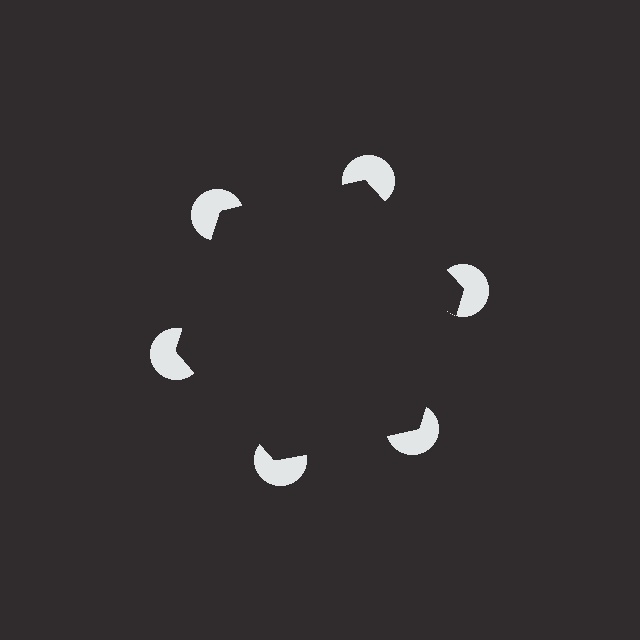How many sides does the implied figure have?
6 sides.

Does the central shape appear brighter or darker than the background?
It typically appears slightly darker than the background, even though no actual brightness change is drawn.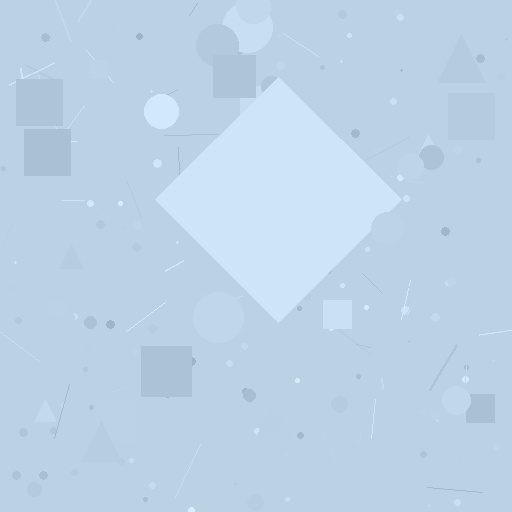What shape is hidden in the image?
A diamond is hidden in the image.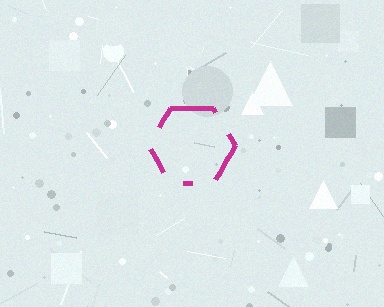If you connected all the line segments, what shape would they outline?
They would outline a hexagon.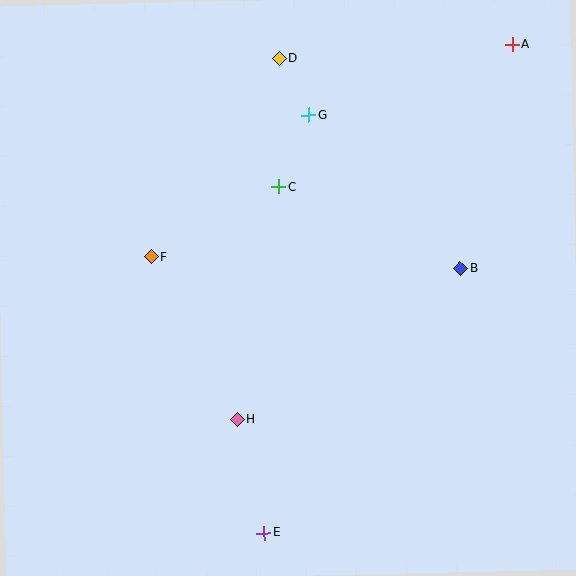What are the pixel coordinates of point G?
Point G is at (309, 115).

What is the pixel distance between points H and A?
The distance between H and A is 465 pixels.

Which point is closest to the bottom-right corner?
Point E is closest to the bottom-right corner.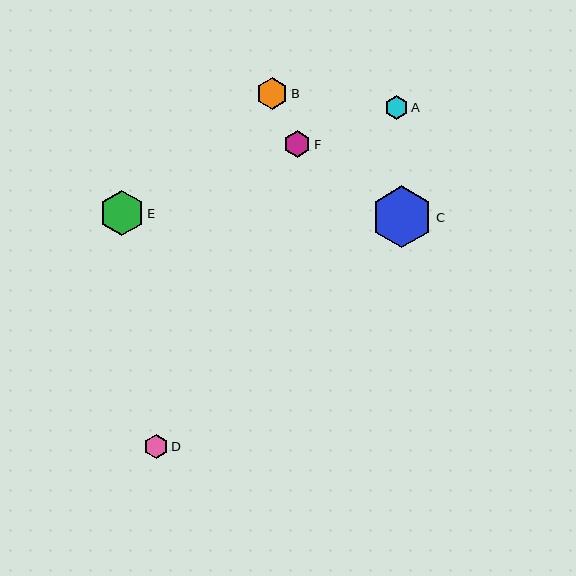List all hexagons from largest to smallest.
From largest to smallest: C, E, B, F, D, A.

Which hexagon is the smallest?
Hexagon A is the smallest with a size of approximately 24 pixels.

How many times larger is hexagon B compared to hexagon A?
Hexagon B is approximately 1.3 times the size of hexagon A.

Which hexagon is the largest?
Hexagon C is the largest with a size of approximately 62 pixels.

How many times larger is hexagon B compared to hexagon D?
Hexagon B is approximately 1.3 times the size of hexagon D.